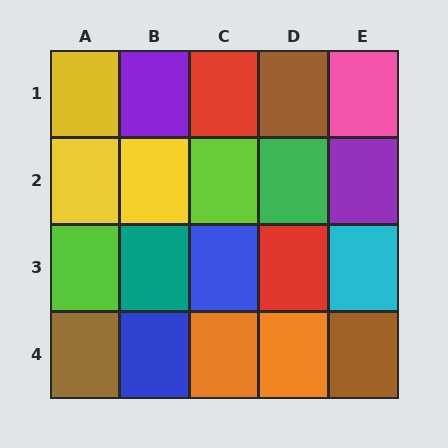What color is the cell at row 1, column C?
Red.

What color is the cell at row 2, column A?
Yellow.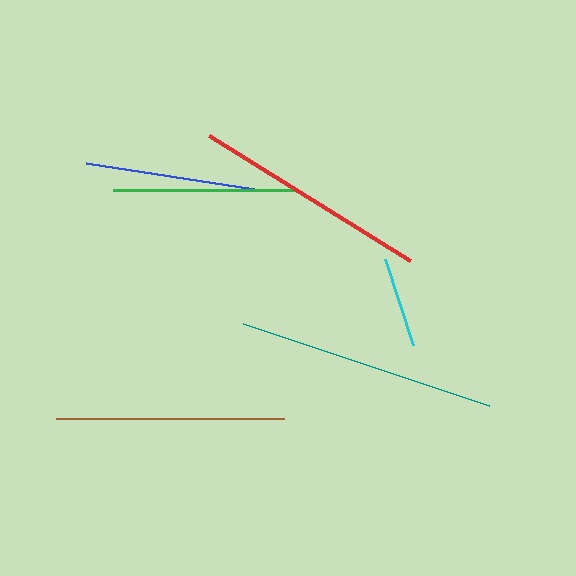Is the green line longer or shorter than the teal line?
The teal line is longer than the green line.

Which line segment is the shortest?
The cyan line is the shortest at approximately 90 pixels.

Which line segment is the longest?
The teal line is the longest at approximately 260 pixels.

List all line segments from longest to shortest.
From longest to shortest: teal, red, brown, green, blue, cyan.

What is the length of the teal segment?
The teal segment is approximately 260 pixels long.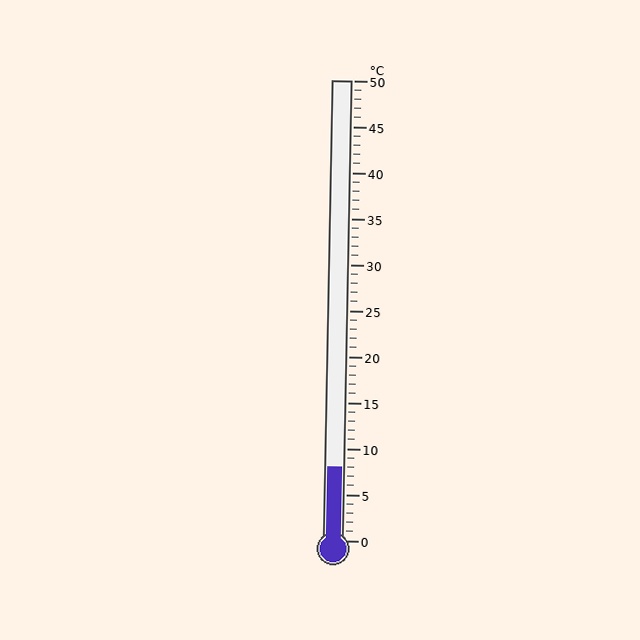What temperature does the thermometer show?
The thermometer shows approximately 8°C.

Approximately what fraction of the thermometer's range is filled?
The thermometer is filled to approximately 15% of its range.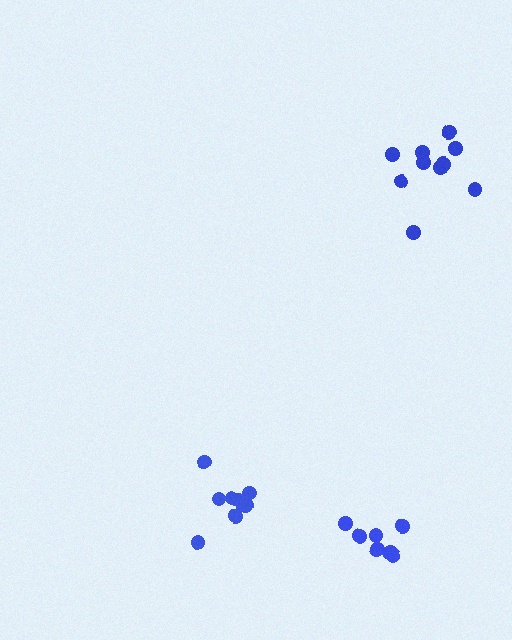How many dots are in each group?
Group 1: 10 dots, Group 2: 9 dots, Group 3: 7 dots (26 total).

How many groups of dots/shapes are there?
There are 3 groups.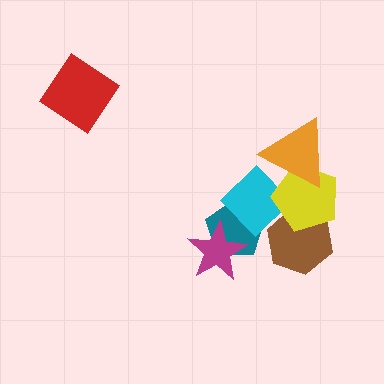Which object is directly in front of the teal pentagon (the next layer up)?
The cyan diamond is directly in front of the teal pentagon.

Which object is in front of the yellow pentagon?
The orange triangle is in front of the yellow pentagon.